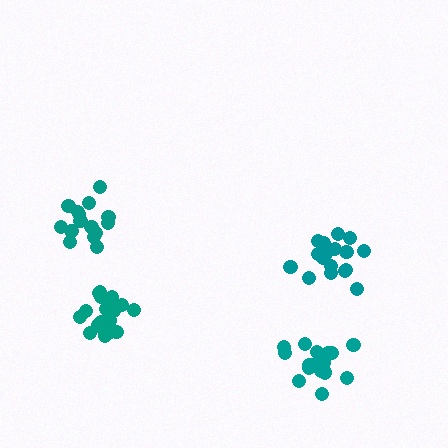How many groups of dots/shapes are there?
There are 4 groups.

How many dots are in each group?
Group 1: 21 dots, Group 2: 15 dots, Group 3: 18 dots, Group 4: 17 dots (71 total).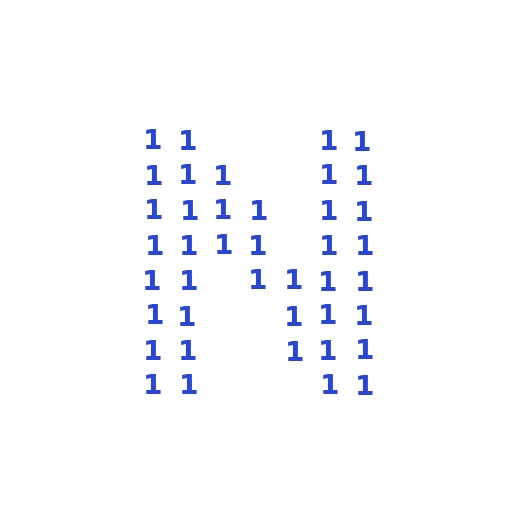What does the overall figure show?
The overall figure shows the letter N.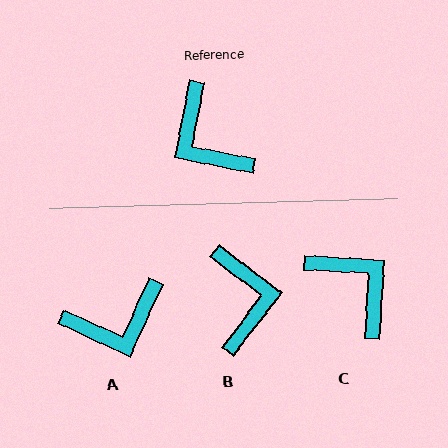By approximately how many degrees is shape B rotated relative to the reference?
Approximately 154 degrees counter-clockwise.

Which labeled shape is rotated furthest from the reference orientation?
C, about 172 degrees away.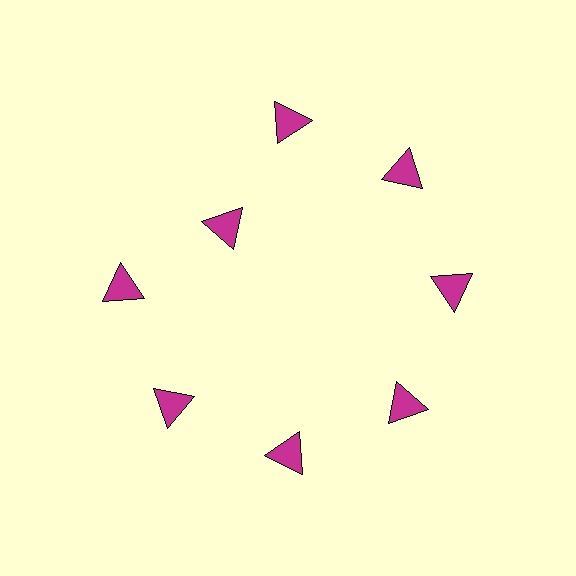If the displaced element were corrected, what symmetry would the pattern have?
It would have 8-fold rotational symmetry — the pattern would map onto itself every 45 degrees.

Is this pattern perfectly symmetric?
No. The 8 magenta triangles are arranged in a ring, but one element near the 10 o'clock position is pulled inward toward the center, breaking the 8-fold rotational symmetry.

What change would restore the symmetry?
The symmetry would be restored by moving it outward, back onto the ring so that all 8 triangles sit at equal angles and equal distance from the center.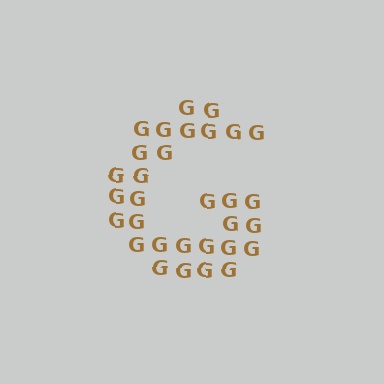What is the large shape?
The large shape is the letter G.